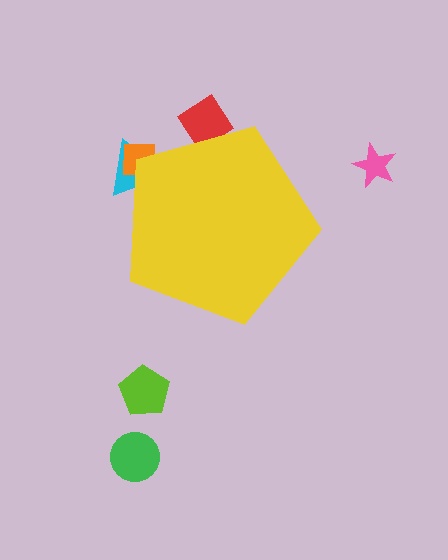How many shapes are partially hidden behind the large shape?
3 shapes are partially hidden.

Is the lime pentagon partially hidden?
No, the lime pentagon is fully visible.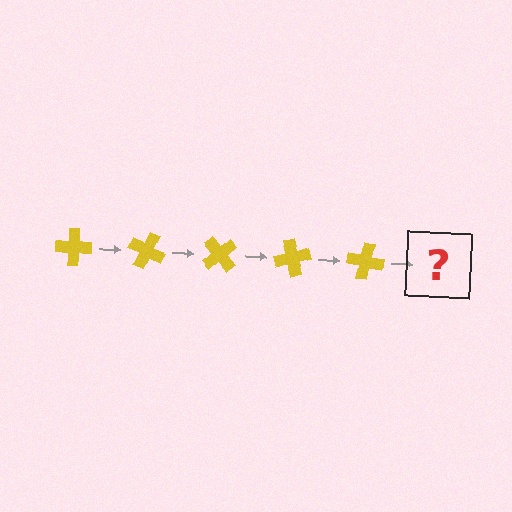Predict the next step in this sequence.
The next step is a yellow cross rotated 125 degrees.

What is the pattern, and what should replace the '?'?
The pattern is that the cross rotates 25 degrees each step. The '?' should be a yellow cross rotated 125 degrees.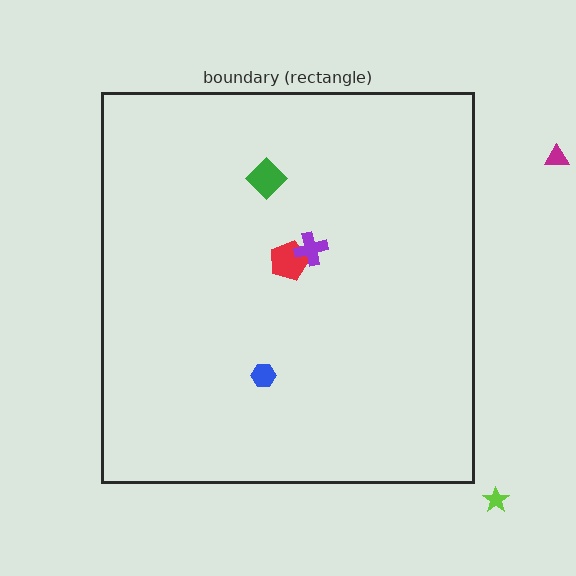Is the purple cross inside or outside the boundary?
Inside.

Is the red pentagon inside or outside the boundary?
Inside.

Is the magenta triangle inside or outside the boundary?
Outside.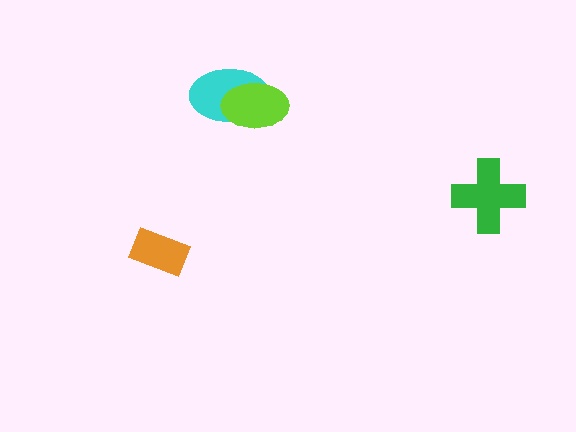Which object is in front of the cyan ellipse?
The lime ellipse is in front of the cyan ellipse.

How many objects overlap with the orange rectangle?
0 objects overlap with the orange rectangle.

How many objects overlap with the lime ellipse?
1 object overlaps with the lime ellipse.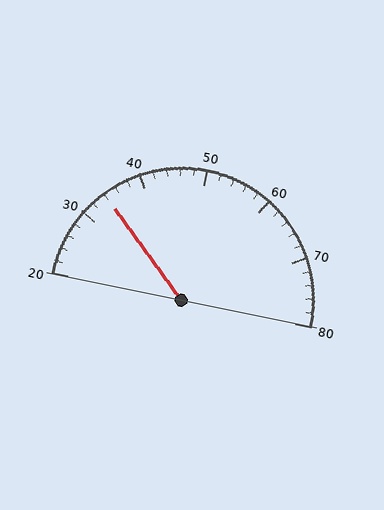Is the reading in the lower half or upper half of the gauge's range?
The reading is in the lower half of the range (20 to 80).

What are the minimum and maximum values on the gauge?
The gauge ranges from 20 to 80.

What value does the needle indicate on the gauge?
The needle indicates approximately 34.